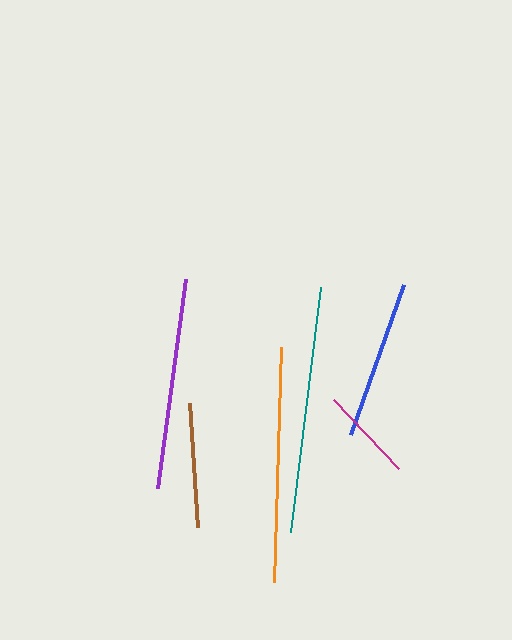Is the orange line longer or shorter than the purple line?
The orange line is longer than the purple line.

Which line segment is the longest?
The teal line is the longest at approximately 246 pixels.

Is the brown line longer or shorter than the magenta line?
The brown line is longer than the magenta line.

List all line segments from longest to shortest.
From longest to shortest: teal, orange, purple, blue, brown, magenta.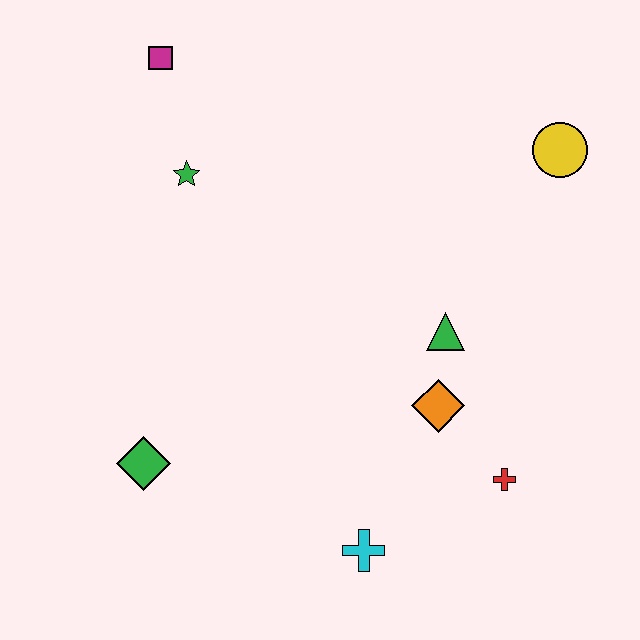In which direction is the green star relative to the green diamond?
The green star is above the green diamond.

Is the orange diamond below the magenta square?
Yes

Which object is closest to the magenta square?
The green star is closest to the magenta square.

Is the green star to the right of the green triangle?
No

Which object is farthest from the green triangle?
The magenta square is farthest from the green triangle.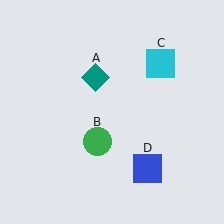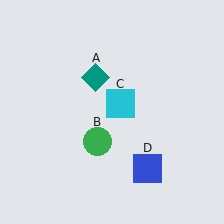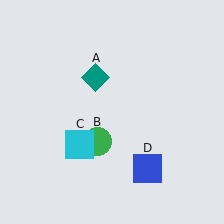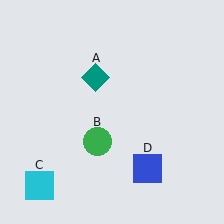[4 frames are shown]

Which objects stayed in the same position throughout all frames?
Teal diamond (object A) and green circle (object B) and blue square (object D) remained stationary.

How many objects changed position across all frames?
1 object changed position: cyan square (object C).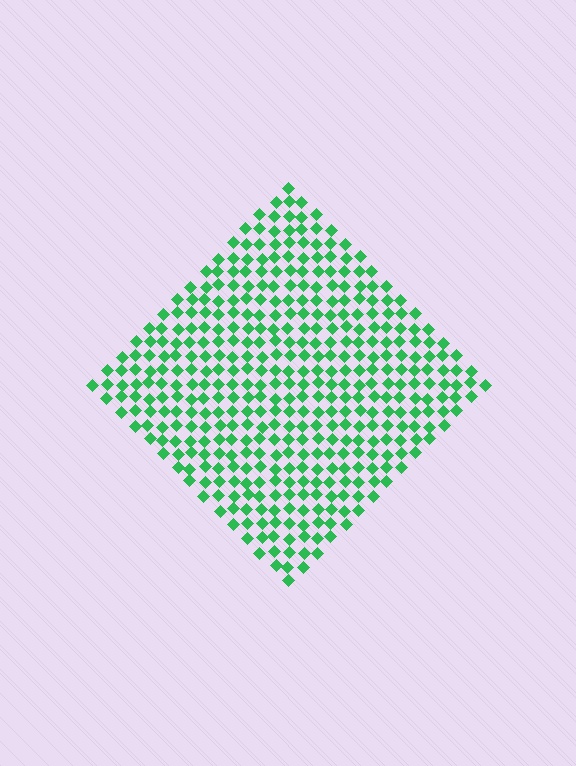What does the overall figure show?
The overall figure shows a diamond.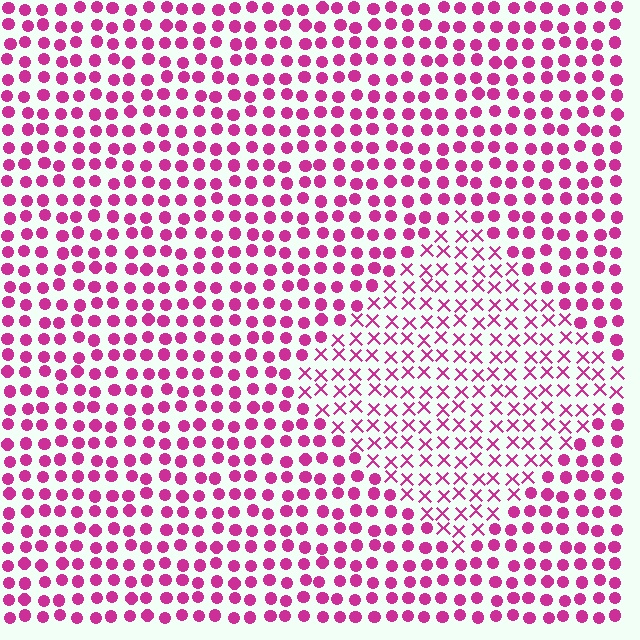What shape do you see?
I see a diamond.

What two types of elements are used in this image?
The image uses X marks inside the diamond region and circles outside it.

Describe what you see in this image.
The image is filled with small magenta elements arranged in a uniform grid. A diamond-shaped region contains X marks, while the surrounding area contains circles. The boundary is defined purely by the change in element shape.